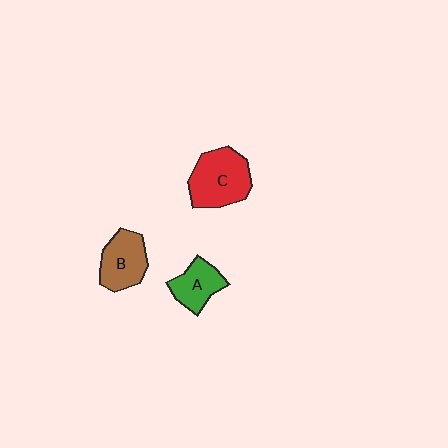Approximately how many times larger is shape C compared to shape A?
Approximately 1.6 times.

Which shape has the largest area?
Shape C (red).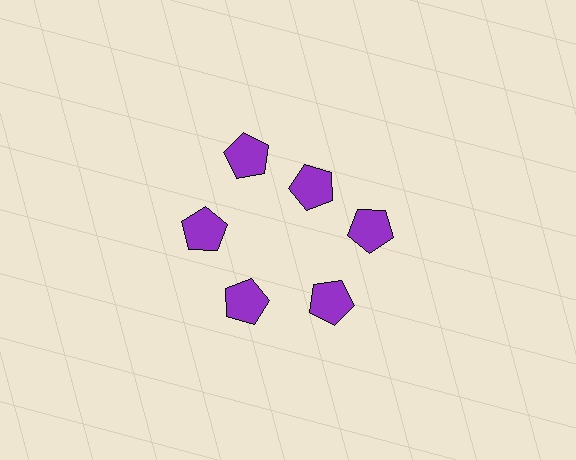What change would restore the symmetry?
The symmetry would be restored by moving it outward, back onto the ring so that all 6 pentagons sit at equal angles and equal distance from the center.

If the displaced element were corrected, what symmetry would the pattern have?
It would have 6-fold rotational symmetry — the pattern would map onto itself every 60 degrees.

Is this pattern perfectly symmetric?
No. The 6 purple pentagons are arranged in a ring, but one element near the 1 o'clock position is pulled inward toward the center, breaking the 6-fold rotational symmetry.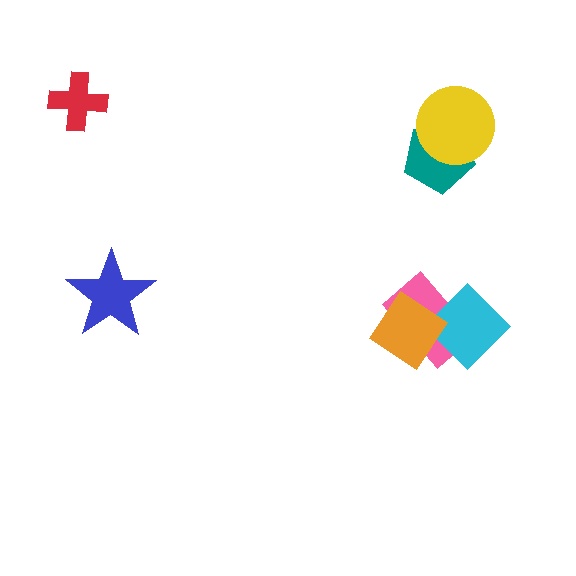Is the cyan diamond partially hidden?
Yes, it is partially covered by another shape.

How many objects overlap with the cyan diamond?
2 objects overlap with the cyan diamond.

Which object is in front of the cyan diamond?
The orange diamond is in front of the cyan diamond.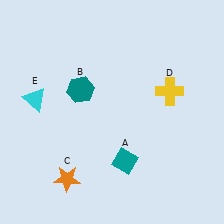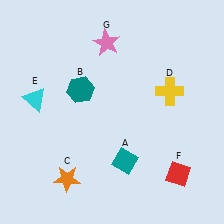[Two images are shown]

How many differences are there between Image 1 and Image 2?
There are 2 differences between the two images.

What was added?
A red diamond (F), a pink star (G) were added in Image 2.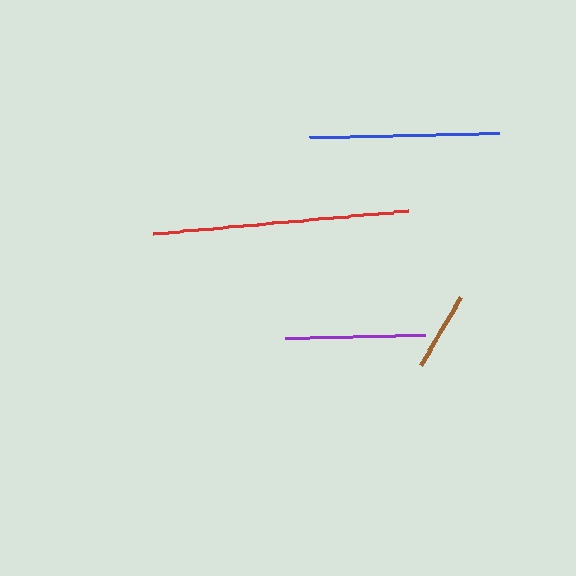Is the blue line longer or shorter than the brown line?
The blue line is longer than the brown line.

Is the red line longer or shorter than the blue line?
The red line is longer than the blue line.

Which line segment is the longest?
The red line is the longest at approximately 257 pixels.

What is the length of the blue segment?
The blue segment is approximately 191 pixels long.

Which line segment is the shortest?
The brown line is the shortest at approximately 79 pixels.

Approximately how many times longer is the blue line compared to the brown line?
The blue line is approximately 2.4 times the length of the brown line.